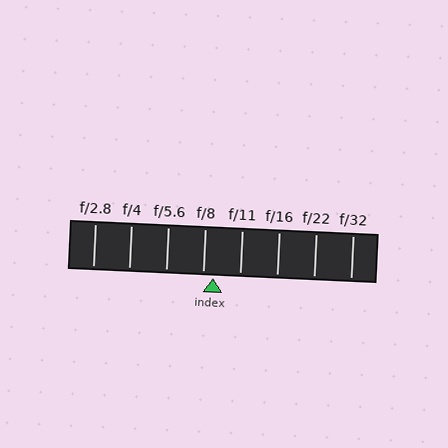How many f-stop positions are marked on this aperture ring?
There are 8 f-stop positions marked.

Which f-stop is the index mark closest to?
The index mark is closest to f/8.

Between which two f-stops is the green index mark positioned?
The index mark is between f/8 and f/11.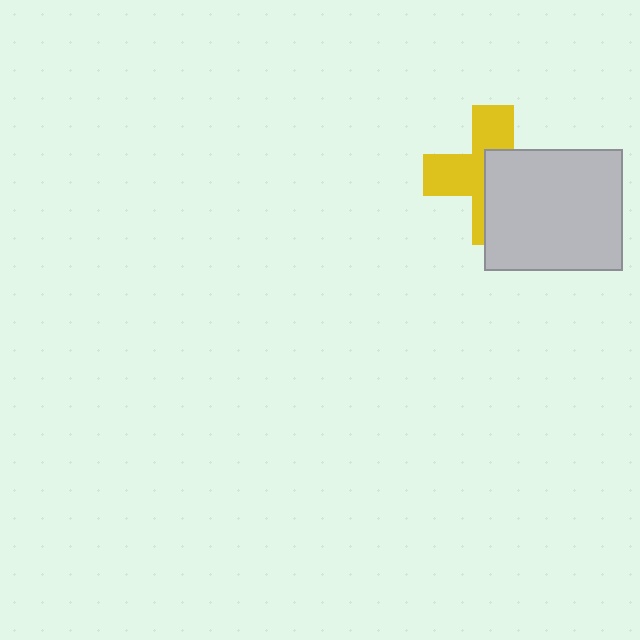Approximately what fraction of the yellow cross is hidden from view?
Roughly 50% of the yellow cross is hidden behind the light gray rectangle.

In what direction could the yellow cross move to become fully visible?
The yellow cross could move left. That would shift it out from behind the light gray rectangle entirely.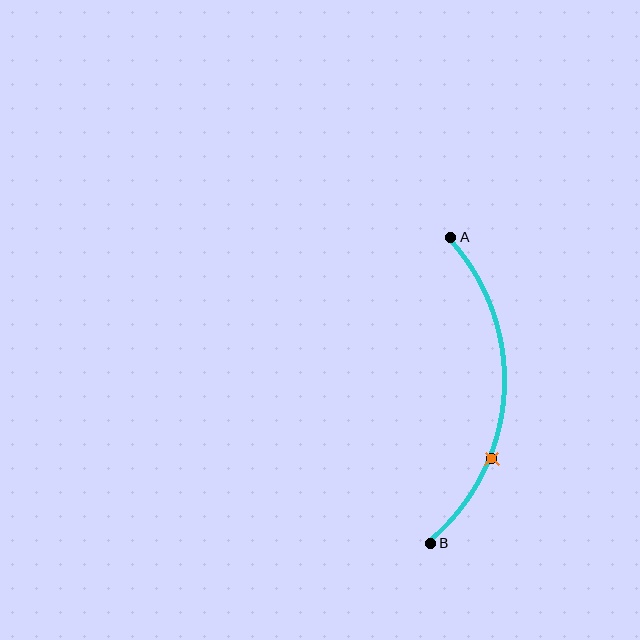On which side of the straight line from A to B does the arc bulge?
The arc bulges to the right of the straight line connecting A and B.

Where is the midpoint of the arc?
The arc midpoint is the point on the curve farthest from the straight line joining A and B. It sits to the right of that line.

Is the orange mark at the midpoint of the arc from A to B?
No. The orange mark lies on the arc but is closer to endpoint B. The arc midpoint would be at the point on the curve equidistant along the arc from both A and B.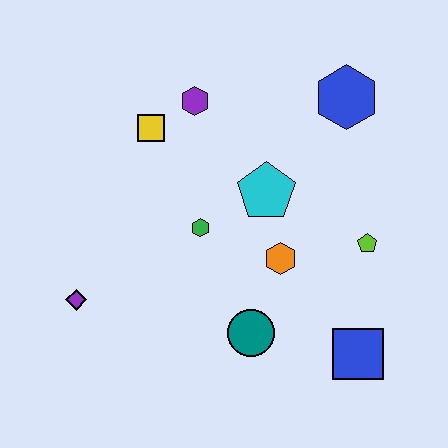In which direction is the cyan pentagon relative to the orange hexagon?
The cyan pentagon is above the orange hexagon.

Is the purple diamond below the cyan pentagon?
Yes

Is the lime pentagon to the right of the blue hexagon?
Yes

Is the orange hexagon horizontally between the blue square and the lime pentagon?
No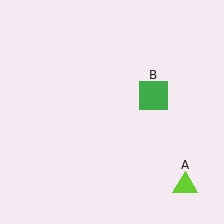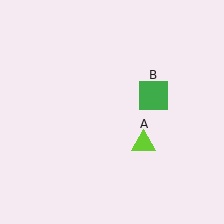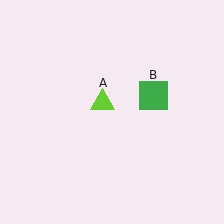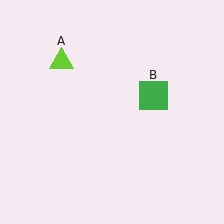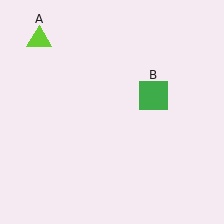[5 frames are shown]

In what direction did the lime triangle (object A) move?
The lime triangle (object A) moved up and to the left.